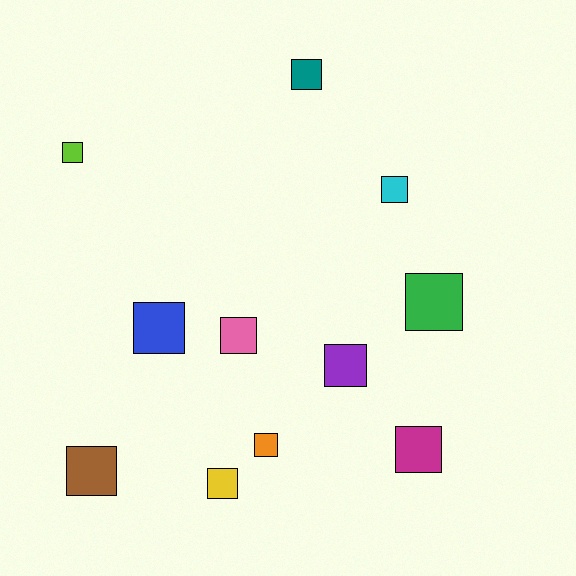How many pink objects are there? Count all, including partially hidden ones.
There is 1 pink object.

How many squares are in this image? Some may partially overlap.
There are 11 squares.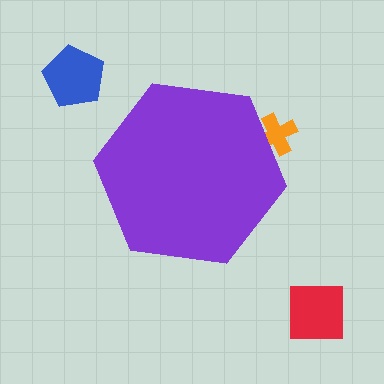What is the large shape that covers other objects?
A purple hexagon.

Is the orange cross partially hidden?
Yes, the orange cross is partially hidden behind the purple hexagon.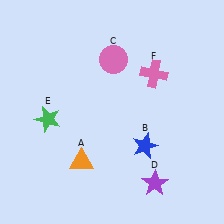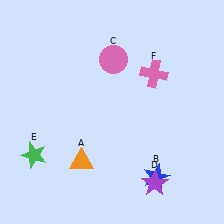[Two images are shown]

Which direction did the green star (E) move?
The green star (E) moved down.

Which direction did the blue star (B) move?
The blue star (B) moved down.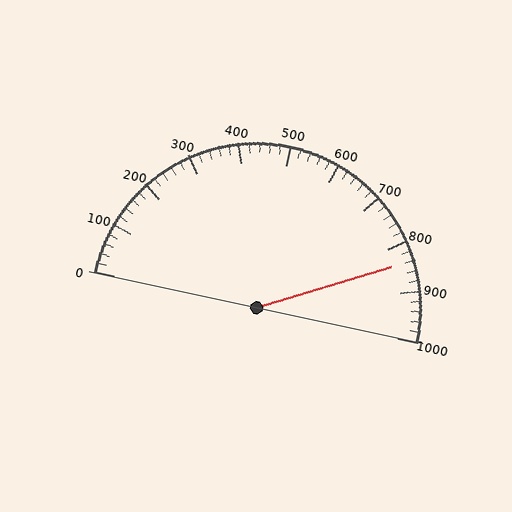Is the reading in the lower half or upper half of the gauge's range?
The reading is in the upper half of the range (0 to 1000).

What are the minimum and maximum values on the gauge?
The gauge ranges from 0 to 1000.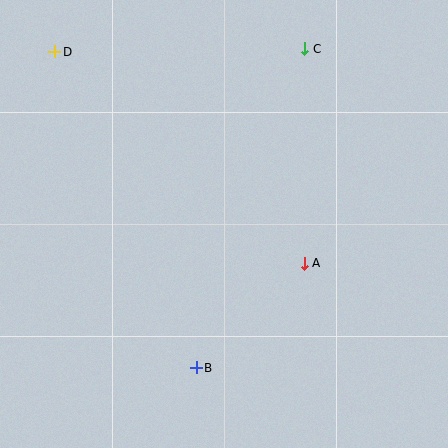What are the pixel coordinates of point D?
Point D is at (55, 52).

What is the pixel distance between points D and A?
The distance between D and A is 327 pixels.